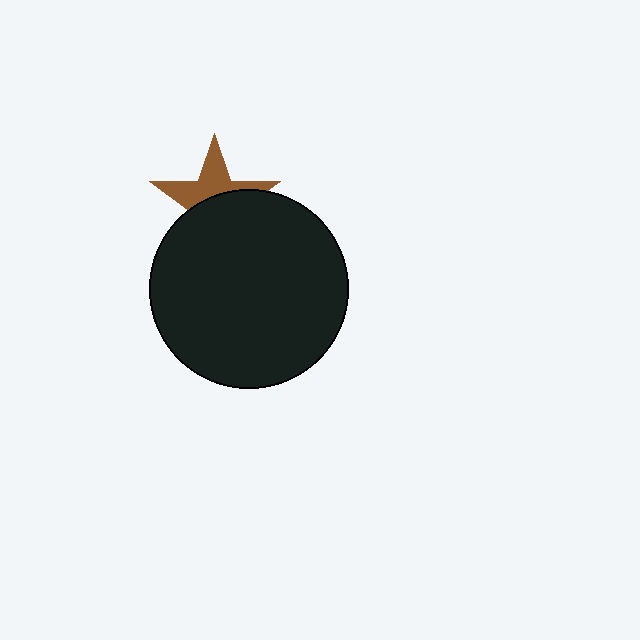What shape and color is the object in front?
The object in front is a black circle.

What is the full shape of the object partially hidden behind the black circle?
The partially hidden object is a brown star.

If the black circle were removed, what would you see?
You would see the complete brown star.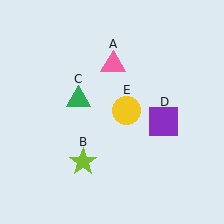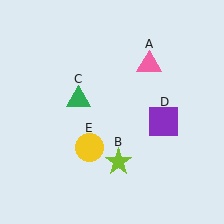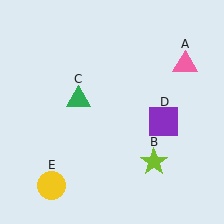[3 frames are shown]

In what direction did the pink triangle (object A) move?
The pink triangle (object A) moved right.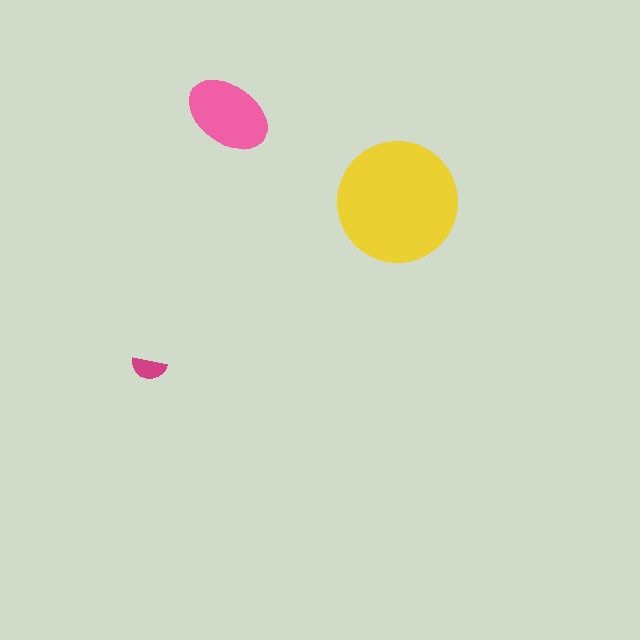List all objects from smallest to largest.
The magenta semicircle, the pink ellipse, the yellow circle.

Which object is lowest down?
The magenta semicircle is bottommost.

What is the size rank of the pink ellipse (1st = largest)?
2nd.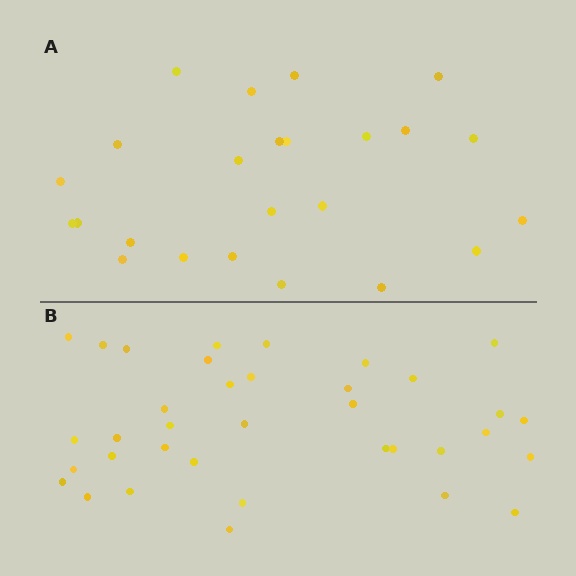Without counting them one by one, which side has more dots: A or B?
Region B (the bottom region) has more dots.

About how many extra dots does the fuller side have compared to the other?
Region B has roughly 12 or so more dots than region A.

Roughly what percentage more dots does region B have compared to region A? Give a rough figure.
About 50% more.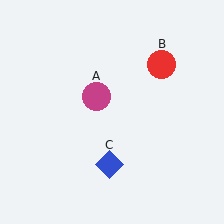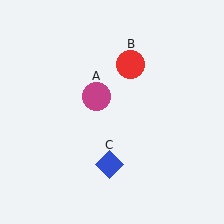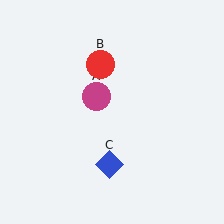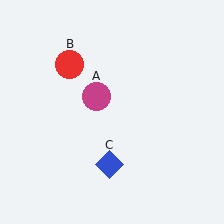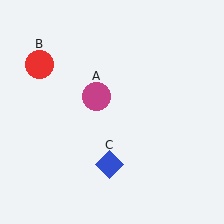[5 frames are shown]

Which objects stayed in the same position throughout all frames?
Magenta circle (object A) and blue diamond (object C) remained stationary.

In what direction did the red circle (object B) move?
The red circle (object B) moved left.